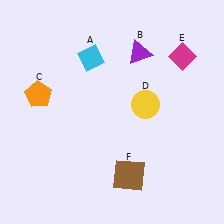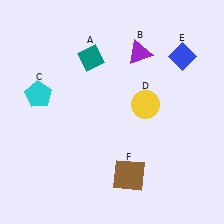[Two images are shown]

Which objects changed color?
A changed from cyan to teal. C changed from orange to cyan. E changed from magenta to blue.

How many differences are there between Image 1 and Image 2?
There are 3 differences between the two images.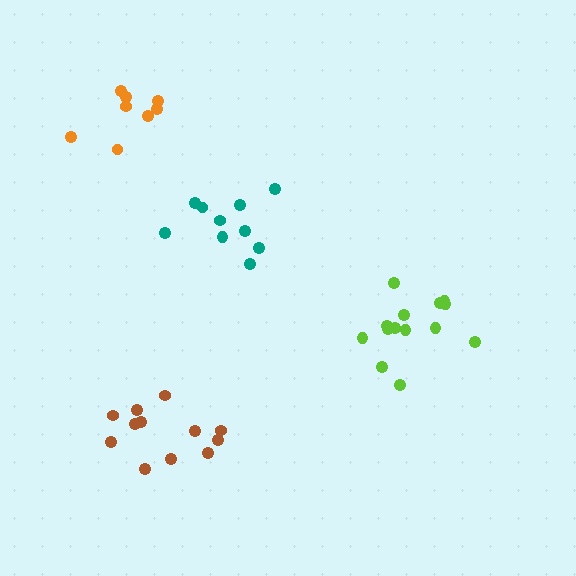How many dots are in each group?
Group 1: 8 dots, Group 2: 10 dots, Group 3: 14 dots, Group 4: 12 dots (44 total).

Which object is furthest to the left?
The orange cluster is leftmost.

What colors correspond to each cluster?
The clusters are colored: orange, teal, lime, brown.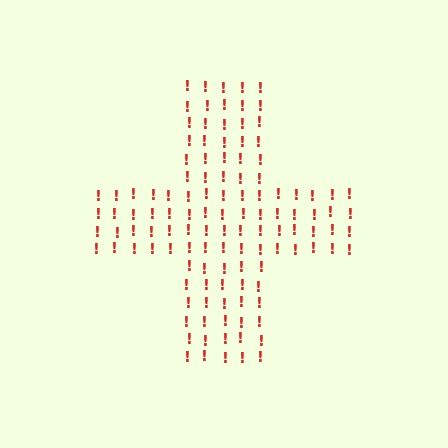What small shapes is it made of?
It is made of small exclamation marks.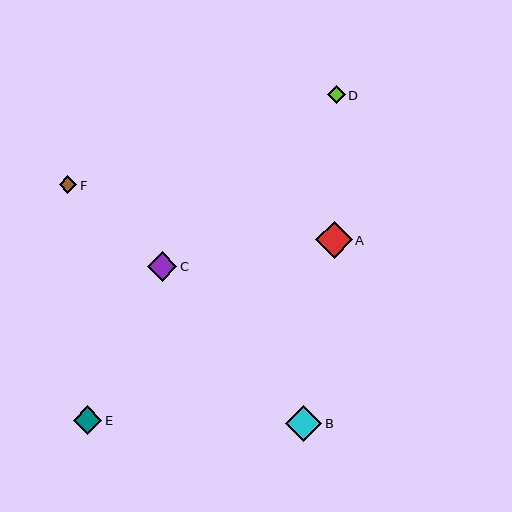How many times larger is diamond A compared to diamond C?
Diamond A is approximately 1.2 times the size of diamond C.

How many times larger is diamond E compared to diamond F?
Diamond E is approximately 1.6 times the size of diamond F.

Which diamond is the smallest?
Diamond F is the smallest with a size of approximately 18 pixels.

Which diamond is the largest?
Diamond A is the largest with a size of approximately 37 pixels.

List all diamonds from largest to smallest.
From largest to smallest: A, B, C, E, D, F.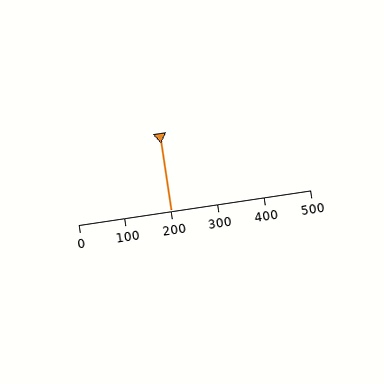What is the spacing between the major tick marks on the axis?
The major ticks are spaced 100 apart.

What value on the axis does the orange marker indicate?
The marker indicates approximately 200.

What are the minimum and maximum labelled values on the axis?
The axis runs from 0 to 500.